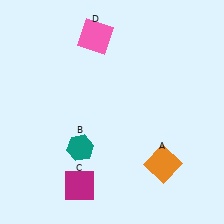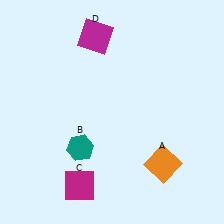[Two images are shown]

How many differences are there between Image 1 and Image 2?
There is 1 difference between the two images.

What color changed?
The square (D) changed from pink in Image 1 to magenta in Image 2.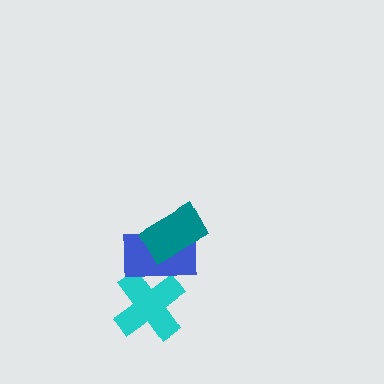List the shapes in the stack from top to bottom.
From top to bottom: the teal rectangle, the blue rectangle, the cyan cross.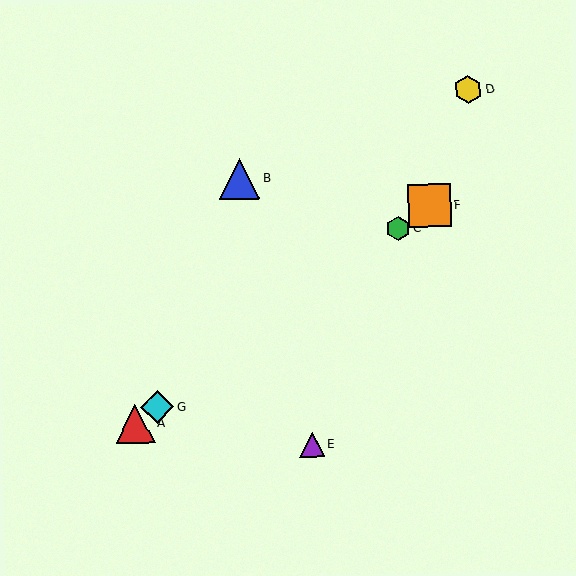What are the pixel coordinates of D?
Object D is at (468, 89).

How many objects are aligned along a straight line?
4 objects (A, C, F, G) are aligned along a straight line.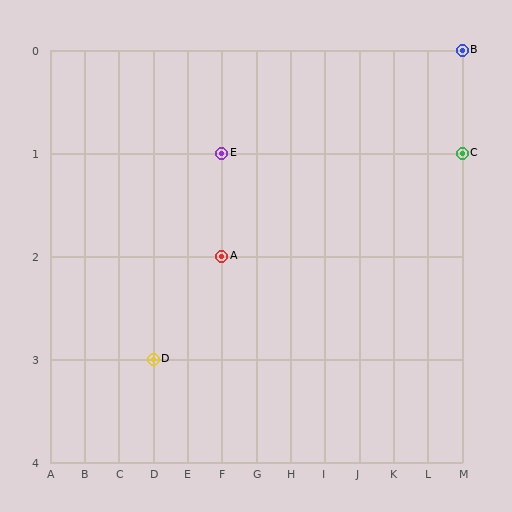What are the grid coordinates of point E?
Point E is at grid coordinates (F, 1).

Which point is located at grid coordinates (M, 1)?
Point C is at (M, 1).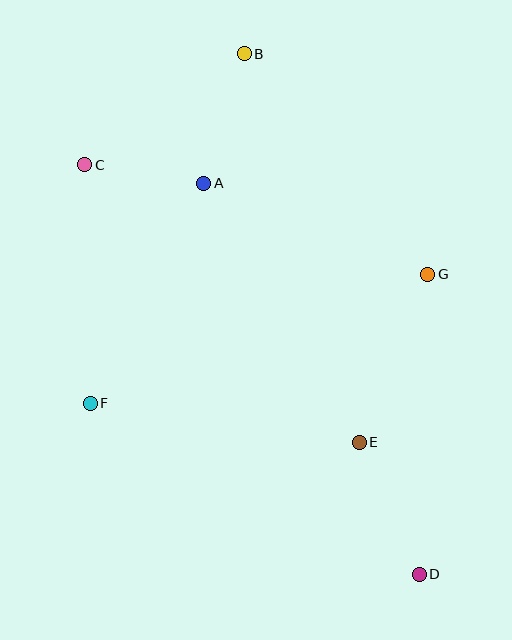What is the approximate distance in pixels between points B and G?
The distance between B and G is approximately 287 pixels.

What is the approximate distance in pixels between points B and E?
The distance between B and E is approximately 406 pixels.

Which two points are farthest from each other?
Points B and D are farthest from each other.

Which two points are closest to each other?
Points A and C are closest to each other.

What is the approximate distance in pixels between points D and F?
The distance between D and F is approximately 371 pixels.